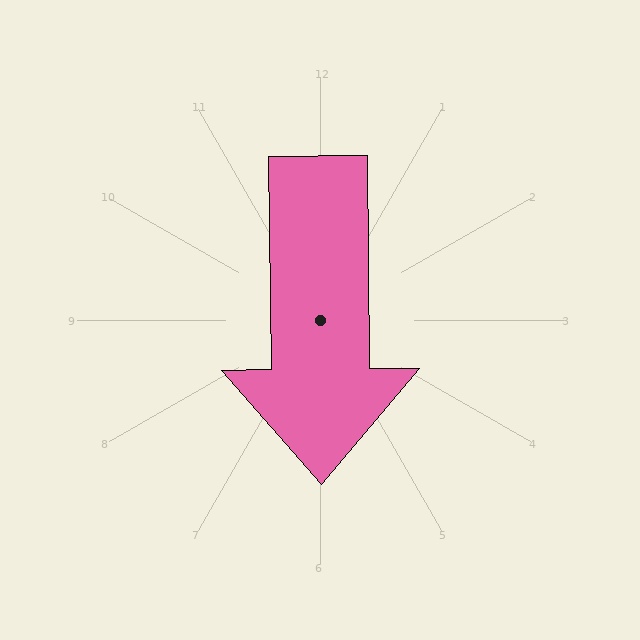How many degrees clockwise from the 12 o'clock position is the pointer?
Approximately 179 degrees.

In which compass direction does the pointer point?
South.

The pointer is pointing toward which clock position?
Roughly 6 o'clock.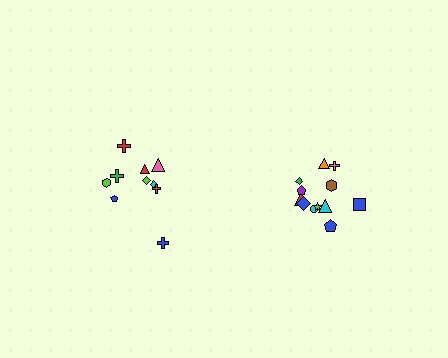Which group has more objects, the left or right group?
The right group.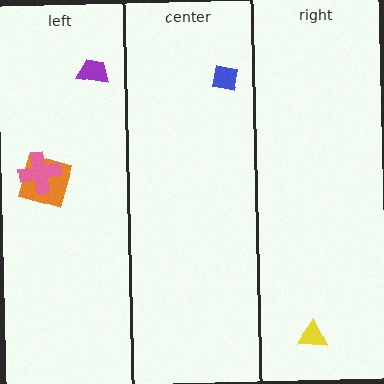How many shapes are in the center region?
1.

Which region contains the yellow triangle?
The right region.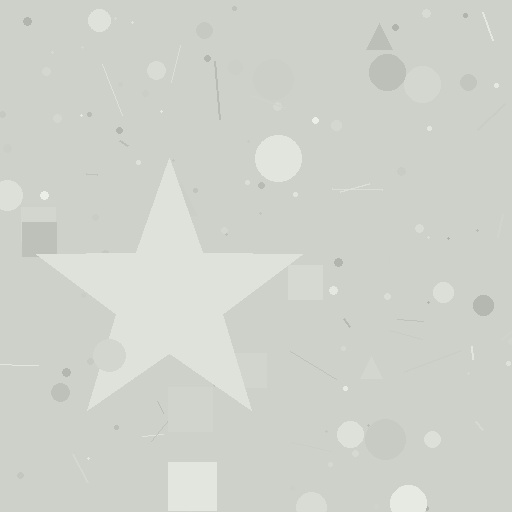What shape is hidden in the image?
A star is hidden in the image.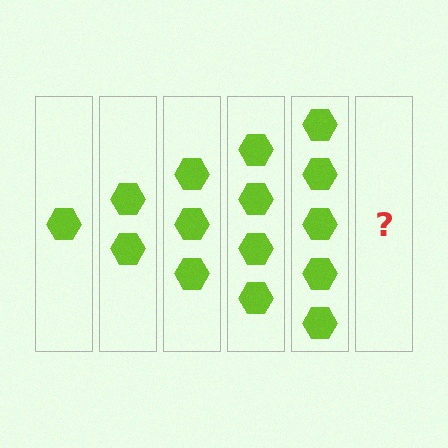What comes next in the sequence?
The next element should be 6 hexagons.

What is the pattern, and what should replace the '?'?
The pattern is that each step adds one more hexagon. The '?' should be 6 hexagons.